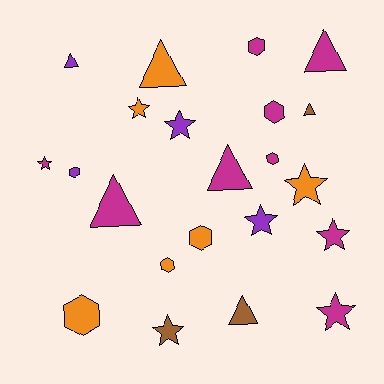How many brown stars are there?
There is 1 brown star.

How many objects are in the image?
There are 22 objects.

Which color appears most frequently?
Magenta, with 9 objects.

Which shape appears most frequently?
Star, with 8 objects.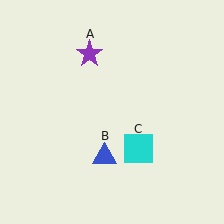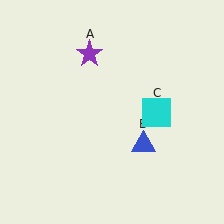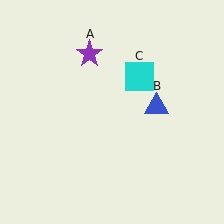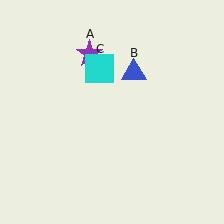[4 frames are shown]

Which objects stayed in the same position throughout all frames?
Purple star (object A) remained stationary.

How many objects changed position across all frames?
2 objects changed position: blue triangle (object B), cyan square (object C).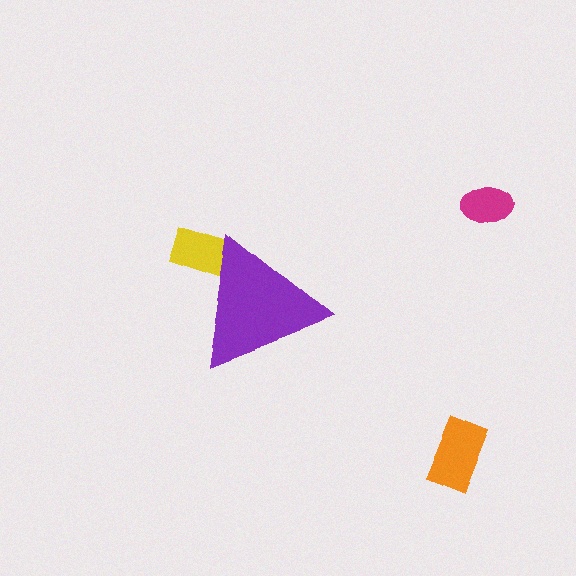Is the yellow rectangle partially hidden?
Yes, the yellow rectangle is partially hidden behind the purple triangle.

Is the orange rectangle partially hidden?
No, the orange rectangle is fully visible.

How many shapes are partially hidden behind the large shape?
1 shape is partially hidden.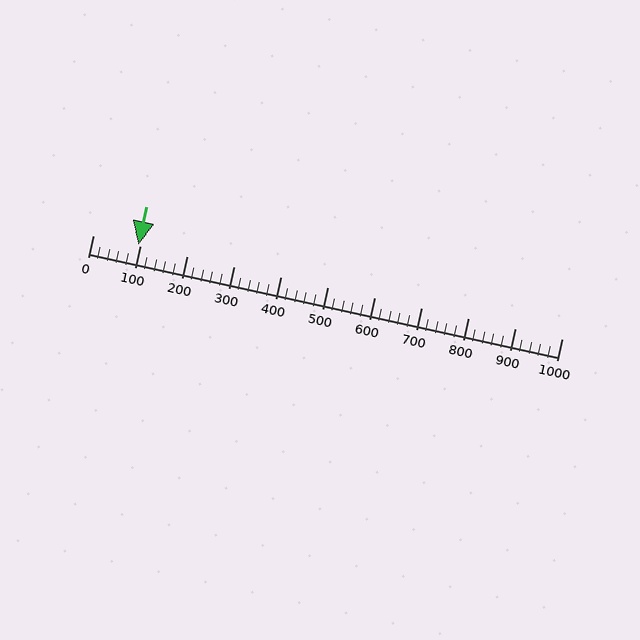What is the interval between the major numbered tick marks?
The major tick marks are spaced 100 units apart.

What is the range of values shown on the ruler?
The ruler shows values from 0 to 1000.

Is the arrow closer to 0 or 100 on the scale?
The arrow is closer to 100.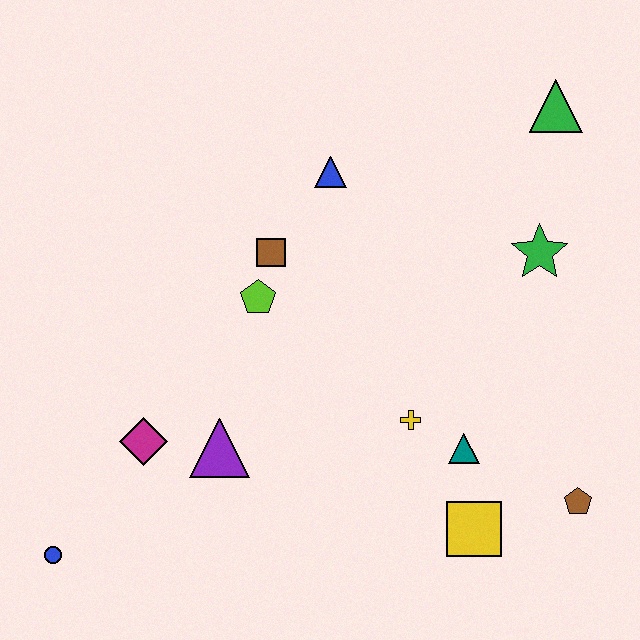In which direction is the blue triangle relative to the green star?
The blue triangle is to the left of the green star.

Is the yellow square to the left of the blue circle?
No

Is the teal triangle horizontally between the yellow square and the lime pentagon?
Yes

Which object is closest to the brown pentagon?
The yellow square is closest to the brown pentagon.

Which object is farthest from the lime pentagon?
The brown pentagon is farthest from the lime pentagon.